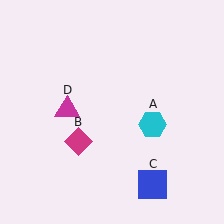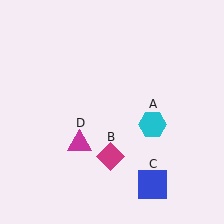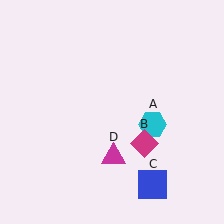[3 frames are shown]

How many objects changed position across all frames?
2 objects changed position: magenta diamond (object B), magenta triangle (object D).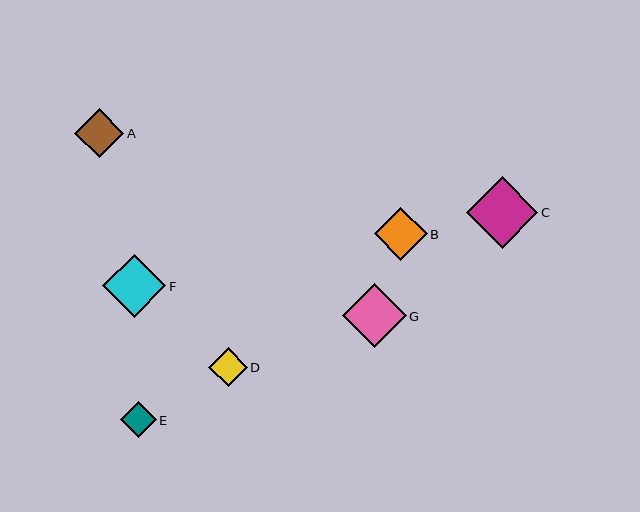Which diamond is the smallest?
Diamond E is the smallest with a size of approximately 36 pixels.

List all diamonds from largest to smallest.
From largest to smallest: C, G, F, B, A, D, E.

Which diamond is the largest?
Diamond C is the largest with a size of approximately 72 pixels.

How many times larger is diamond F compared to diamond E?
Diamond F is approximately 1.8 times the size of diamond E.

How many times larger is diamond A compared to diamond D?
Diamond A is approximately 1.3 times the size of diamond D.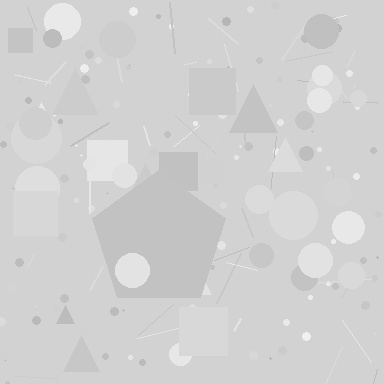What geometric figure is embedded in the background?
A pentagon is embedded in the background.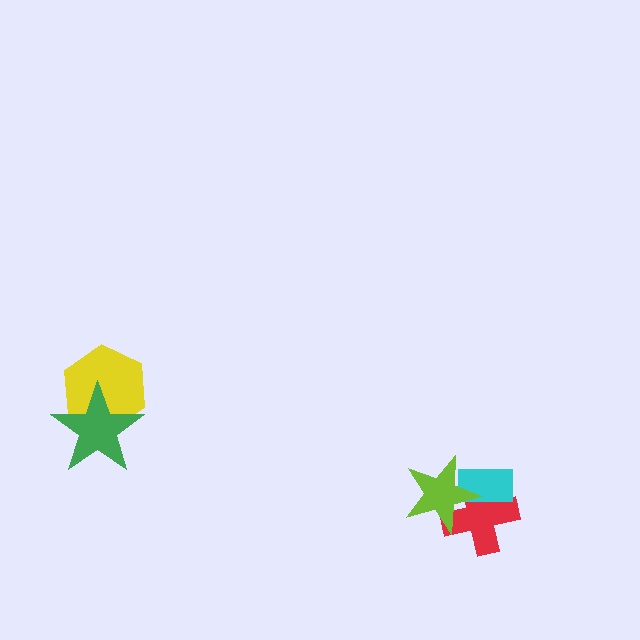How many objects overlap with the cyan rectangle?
2 objects overlap with the cyan rectangle.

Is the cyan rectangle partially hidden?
Yes, it is partially covered by another shape.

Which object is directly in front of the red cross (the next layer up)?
The cyan rectangle is directly in front of the red cross.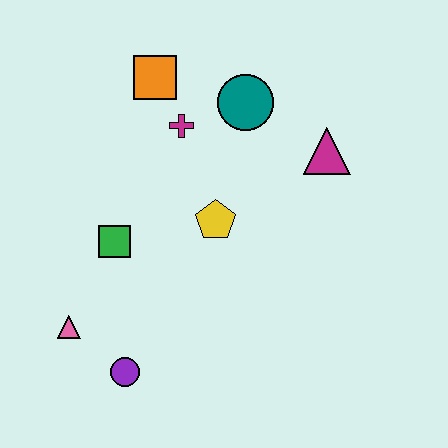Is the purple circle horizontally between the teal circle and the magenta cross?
No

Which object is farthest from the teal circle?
The purple circle is farthest from the teal circle.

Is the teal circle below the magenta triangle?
No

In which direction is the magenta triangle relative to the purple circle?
The magenta triangle is above the purple circle.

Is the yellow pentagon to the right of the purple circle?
Yes